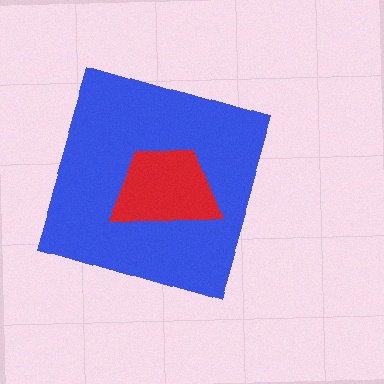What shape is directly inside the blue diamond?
The red trapezoid.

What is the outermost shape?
The blue diamond.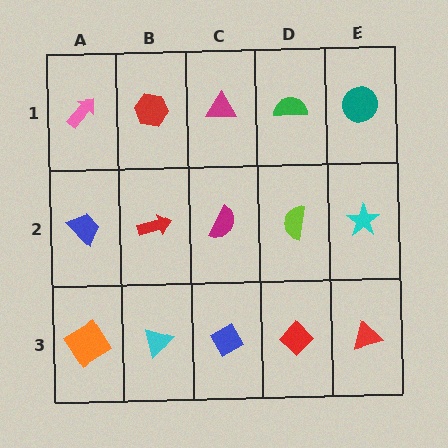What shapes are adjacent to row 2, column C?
A magenta triangle (row 1, column C), a blue diamond (row 3, column C), a red arrow (row 2, column B), a lime semicircle (row 2, column D).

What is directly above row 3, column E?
A cyan star.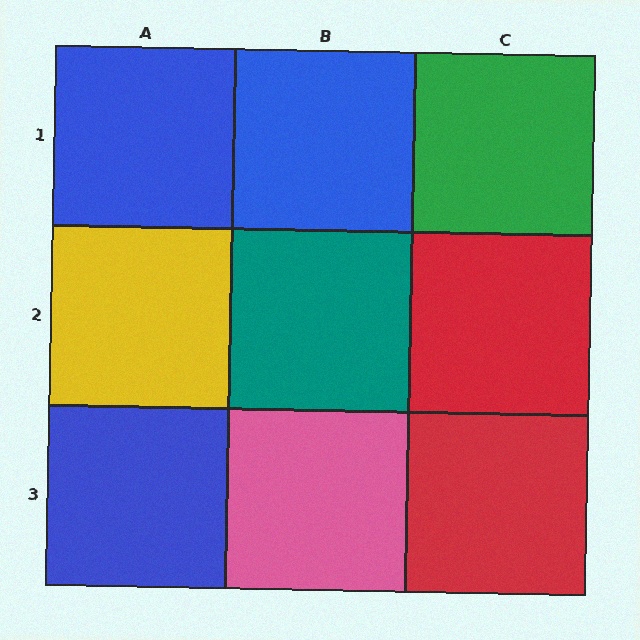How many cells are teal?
1 cell is teal.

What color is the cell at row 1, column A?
Blue.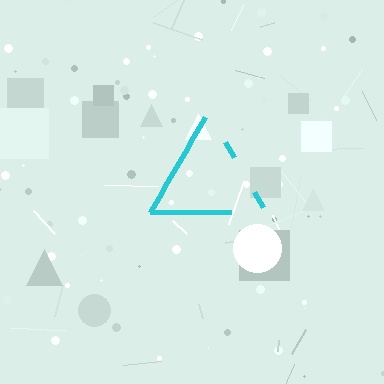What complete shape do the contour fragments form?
The contour fragments form a triangle.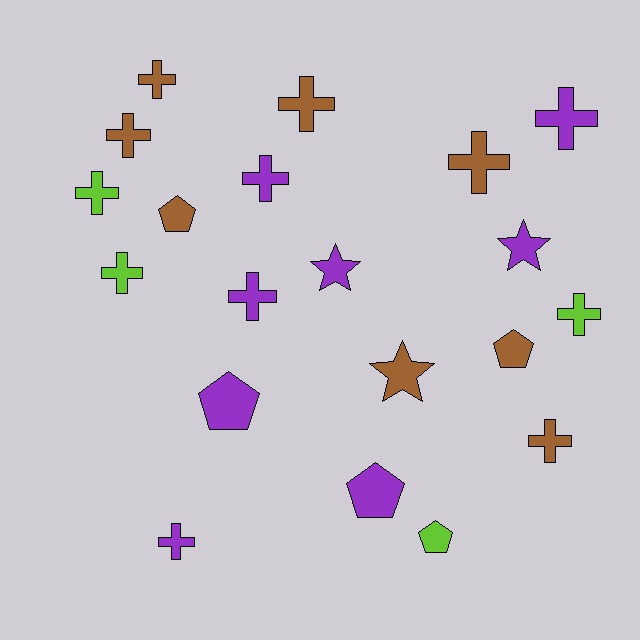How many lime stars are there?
There are no lime stars.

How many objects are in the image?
There are 20 objects.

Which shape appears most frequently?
Cross, with 12 objects.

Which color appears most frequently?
Brown, with 8 objects.